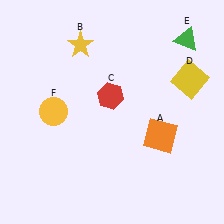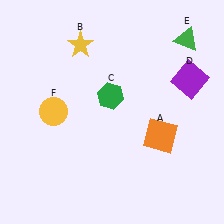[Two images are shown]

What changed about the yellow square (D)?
In Image 1, D is yellow. In Image 2, it changed to purple.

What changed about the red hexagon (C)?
In Image 1, C is red. In Image 2, it changed to green.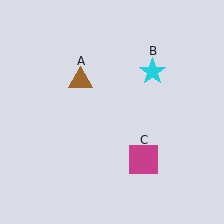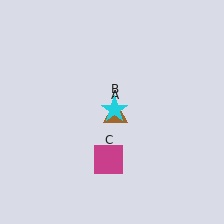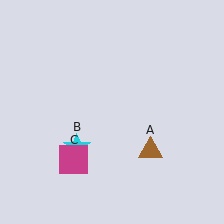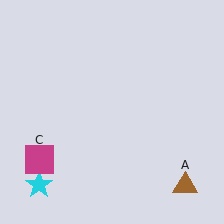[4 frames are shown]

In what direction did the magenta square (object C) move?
The magenta square (object C) moved left.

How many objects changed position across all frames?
3 objects changed position: brown triangle (object A), cyan star (object B), magenta square (object C).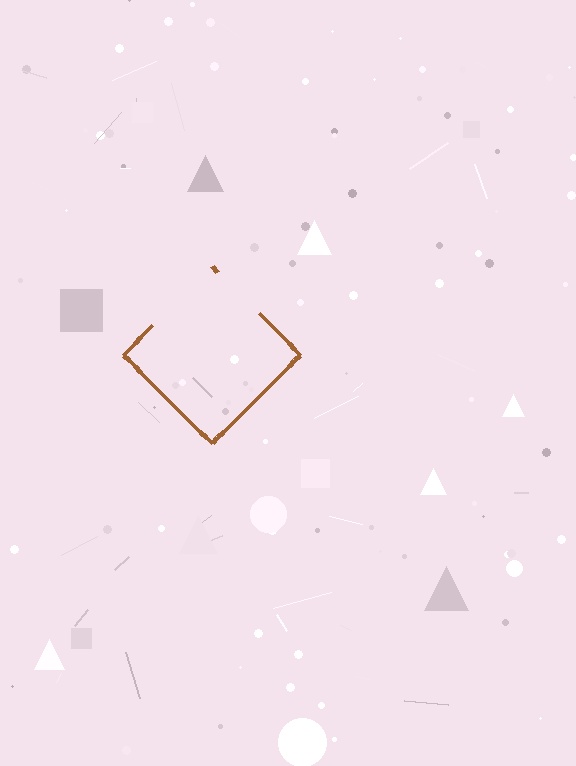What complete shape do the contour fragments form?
The contour fragments form a diamond.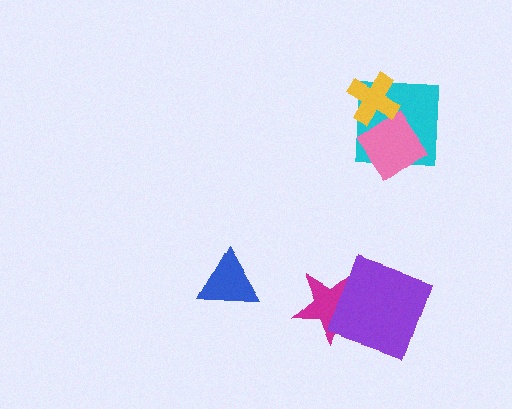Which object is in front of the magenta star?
The purple square is in front of the magenta star.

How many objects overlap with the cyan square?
2 objects overlap with the cyan square.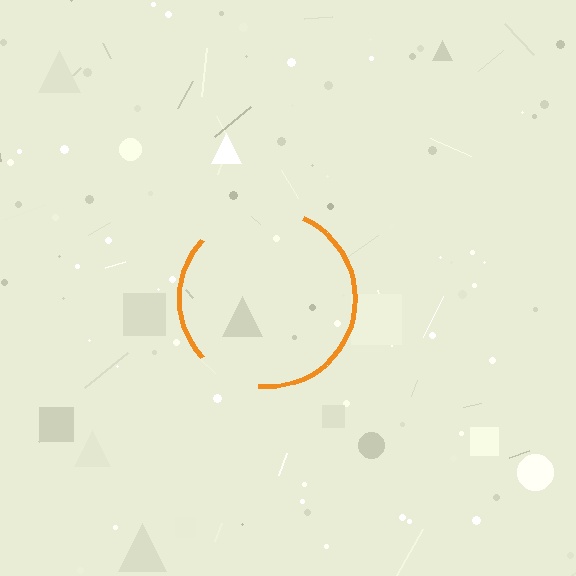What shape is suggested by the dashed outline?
The dashed outline suggests a circle.